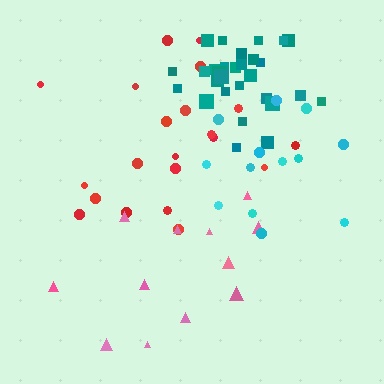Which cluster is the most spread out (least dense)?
Pink.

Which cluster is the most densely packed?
Teal.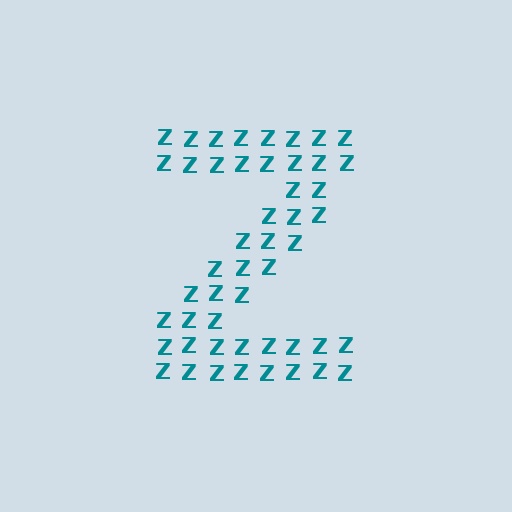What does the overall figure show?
The overall figure shows the letter Z.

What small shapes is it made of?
It is made of small letter Z's.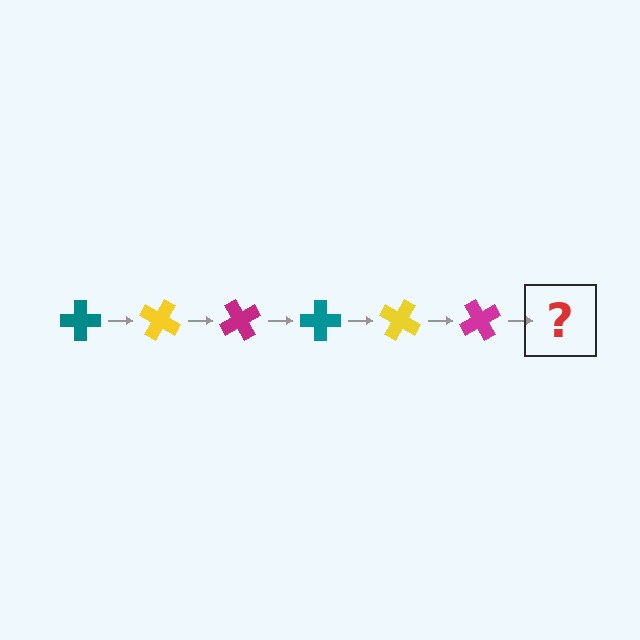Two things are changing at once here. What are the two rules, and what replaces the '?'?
The two rules are that it rotates 30 degrees each step and the color cycles through teal, yellow, and magenta. The '?' should be a teal cross, rotated 180 degrees from the start.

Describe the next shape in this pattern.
It should be a teal cross, rotated 180 degrees from the start.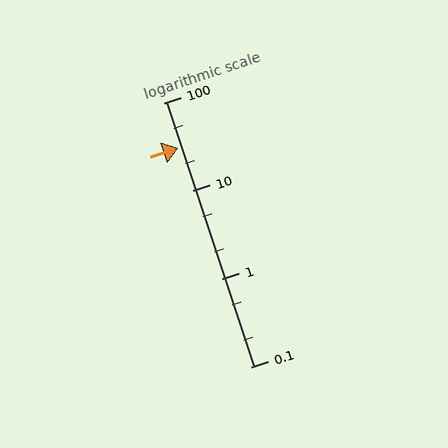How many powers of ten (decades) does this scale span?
The scale spans 3 decades, from 0.1 to 100.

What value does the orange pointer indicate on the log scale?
The pointer indicates approximately 31.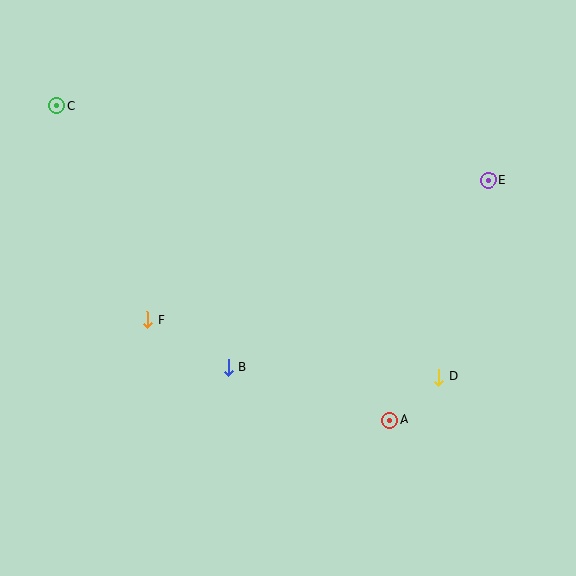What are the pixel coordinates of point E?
Point E is at (488, 180).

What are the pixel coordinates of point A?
Point A is at (390, 420).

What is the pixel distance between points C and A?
The distance between C and A is 458 pixels.